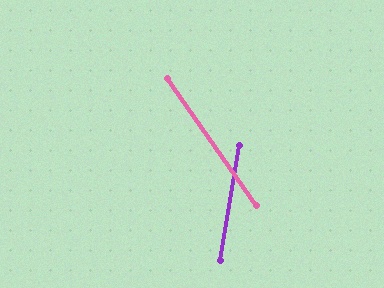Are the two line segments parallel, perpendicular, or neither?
Neither parallel nor perpendicular — they differ by about 45°.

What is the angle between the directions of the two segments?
Approximately 45 degrees.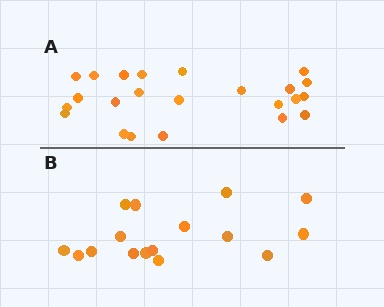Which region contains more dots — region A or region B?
Region A (the top region) has more dots.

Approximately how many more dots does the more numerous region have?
Region A has roughly 8 or so more dots than region B.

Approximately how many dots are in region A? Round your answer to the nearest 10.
About 20 dots. (The exact count is 23, which rounds to 20.)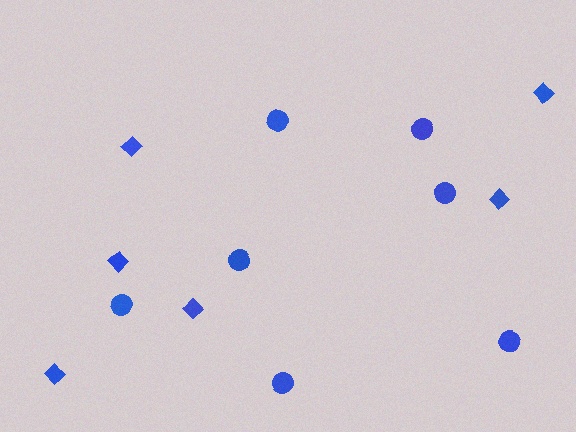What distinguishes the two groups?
There are 2 groups: one group of diamonds (6) and one group of circles (7).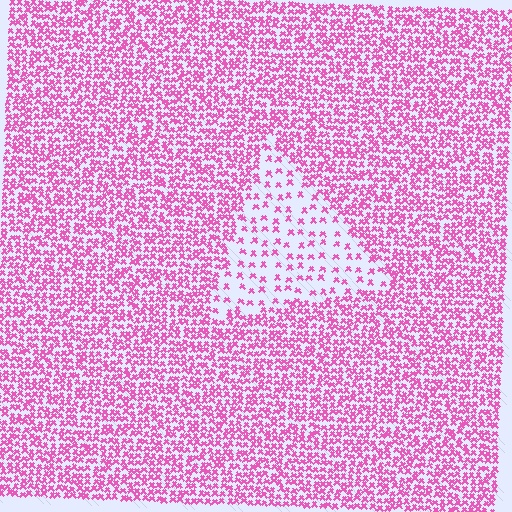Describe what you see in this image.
The image contains small pink elements arranged at two different densities. A triangle-shaped region is visible where the elements are less densely packed than the surrounding area.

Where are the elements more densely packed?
The elements are more densely packed outside the triangle boundary.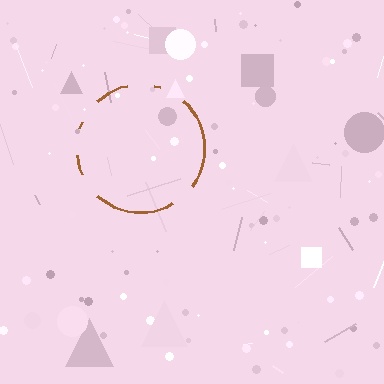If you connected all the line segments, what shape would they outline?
They would outline a circle.